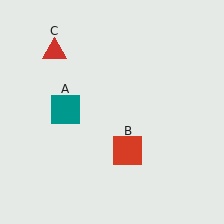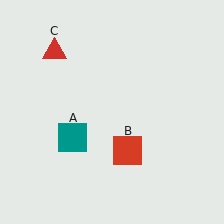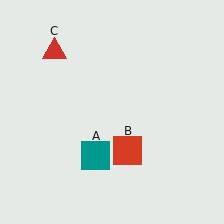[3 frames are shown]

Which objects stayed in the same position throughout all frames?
Red square (object B) and red triangle (object C) remained stationary.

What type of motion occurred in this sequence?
The teal square (object A) rotated counterclockwise around the center of the scene.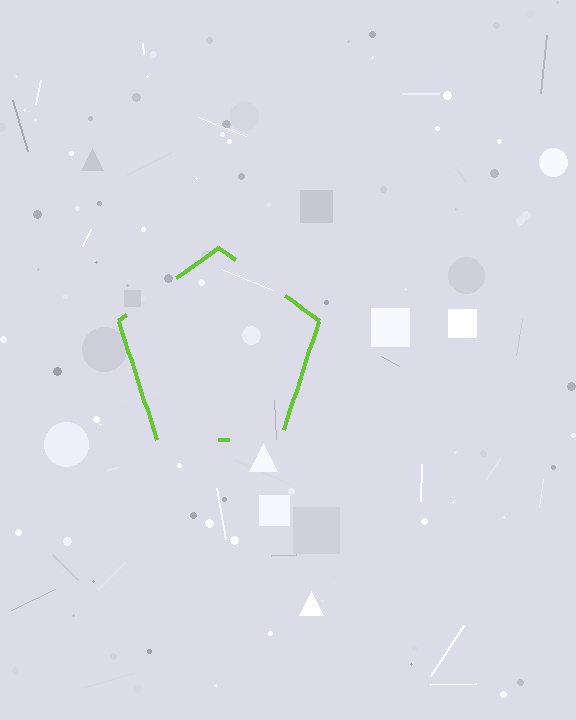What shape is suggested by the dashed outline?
The dashed outline suggests a pentagon.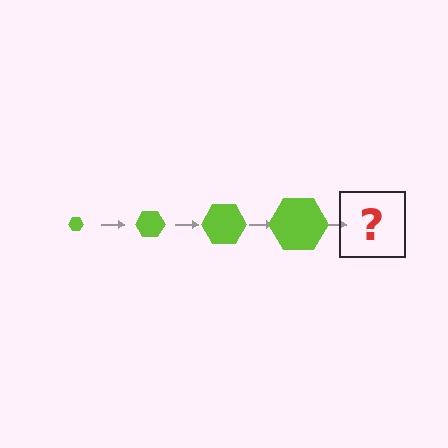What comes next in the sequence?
The next element should be a lime hexagon, larger than the previous one.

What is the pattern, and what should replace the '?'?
The pattern is that the hexagon gets progressively larger each step. The '?' should be a lime hexagon, larger than the previous one.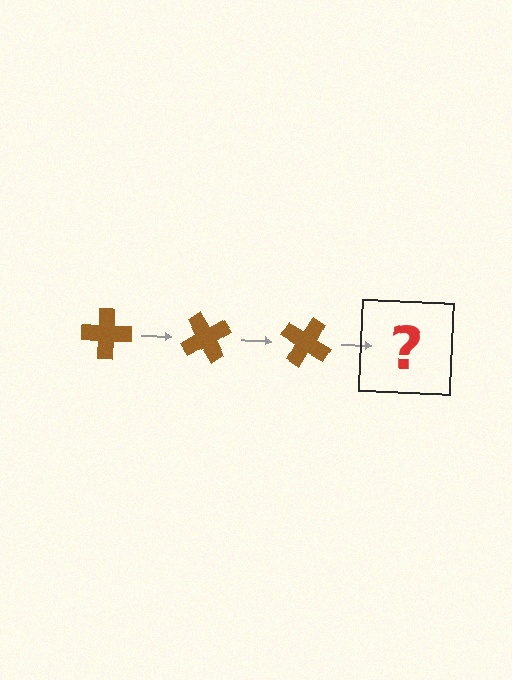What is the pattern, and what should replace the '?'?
The pattern is that the cross rotates 60 degrees each step. The '?' should be a brown cross rotated 180 degrees.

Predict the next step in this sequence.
The next step is a brown cross rotated 180 degrees.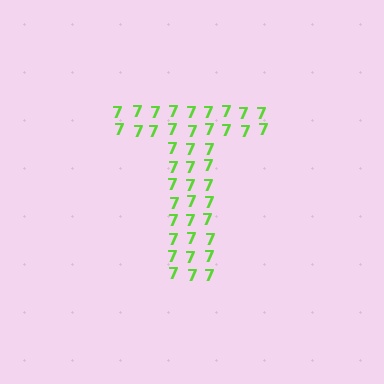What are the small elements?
The small elements are digit 7's.